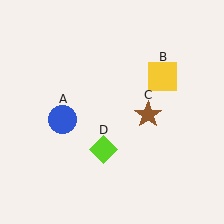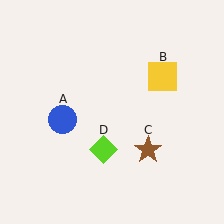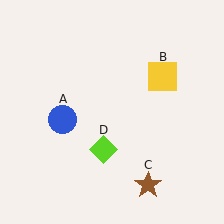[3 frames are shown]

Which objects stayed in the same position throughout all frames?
Blue circle (object A) and yellow square (object B) and lime diamond (object D) remained stationary.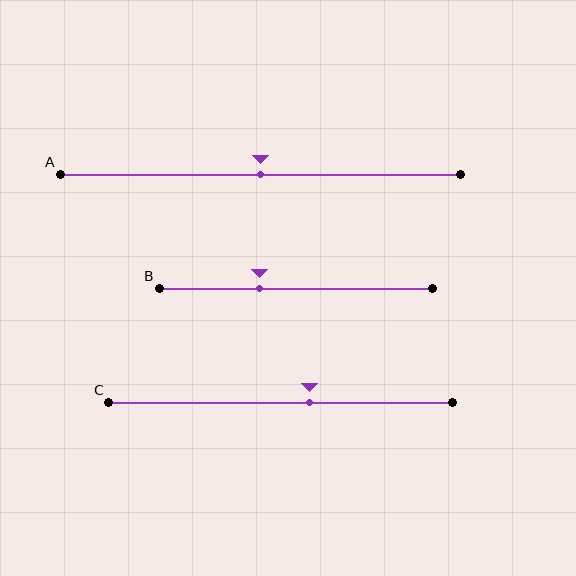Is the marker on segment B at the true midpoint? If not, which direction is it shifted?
No, the marker on segment B is shifted to the left by about 13% of the segment length.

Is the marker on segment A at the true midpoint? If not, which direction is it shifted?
Yes, the marker on segment A is at the true midpoint.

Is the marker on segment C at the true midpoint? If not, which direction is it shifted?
No, the marker on segment C is shifted to the right by about 8% of the segment length.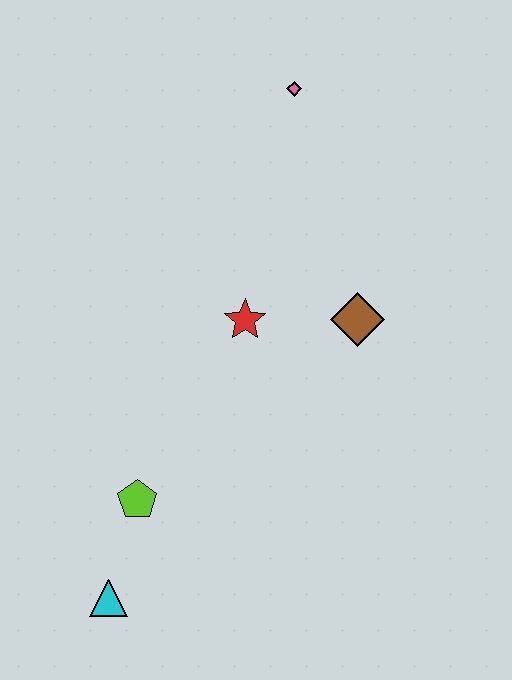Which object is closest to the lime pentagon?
The cyan triangle is closest to the lime pentagon.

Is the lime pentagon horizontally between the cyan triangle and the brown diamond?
Yes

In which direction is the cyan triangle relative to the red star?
The cyan triangle is below the red star.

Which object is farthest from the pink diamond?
The cyan triangle is farthest from the pink diamond.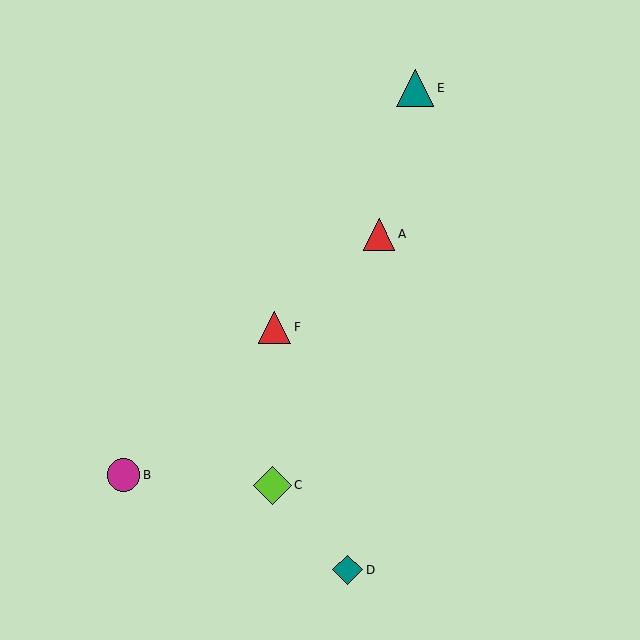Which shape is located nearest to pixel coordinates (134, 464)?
The magenta circle (labeled B) at (123, 475) is nearest to that location.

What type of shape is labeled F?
Shape F is a red triangle.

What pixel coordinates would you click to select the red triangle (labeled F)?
Click at (275, 327) to select the red triangle F.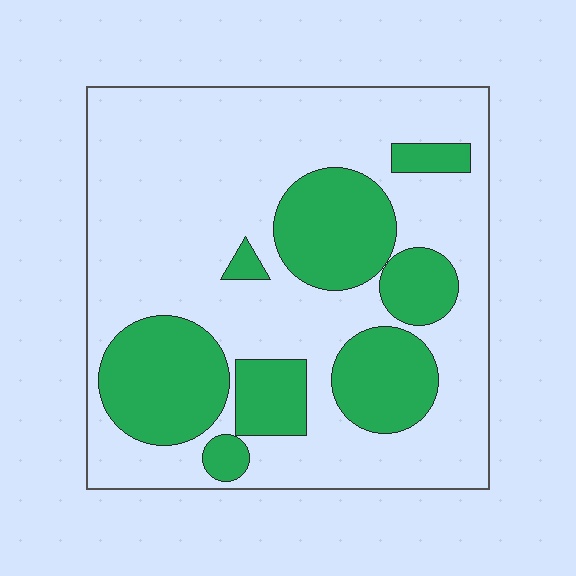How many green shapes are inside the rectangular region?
8.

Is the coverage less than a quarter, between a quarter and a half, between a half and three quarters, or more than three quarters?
Between a quarter and a half.